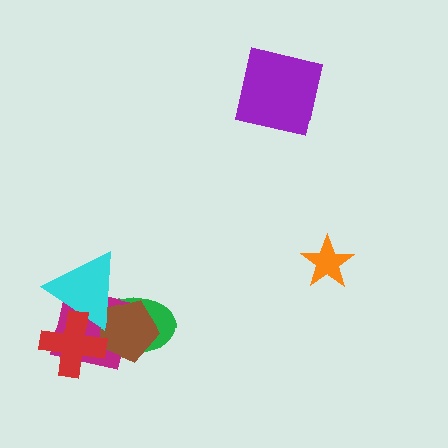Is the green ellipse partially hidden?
Yes, it is partially covered by another shape.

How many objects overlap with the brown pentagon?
4 objects overlap with the brown pentagon.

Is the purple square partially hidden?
No, no other shape covers it.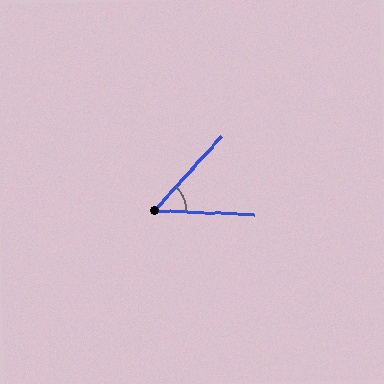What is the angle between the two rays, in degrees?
Approximately 50 degrees.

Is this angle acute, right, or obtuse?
It is acute.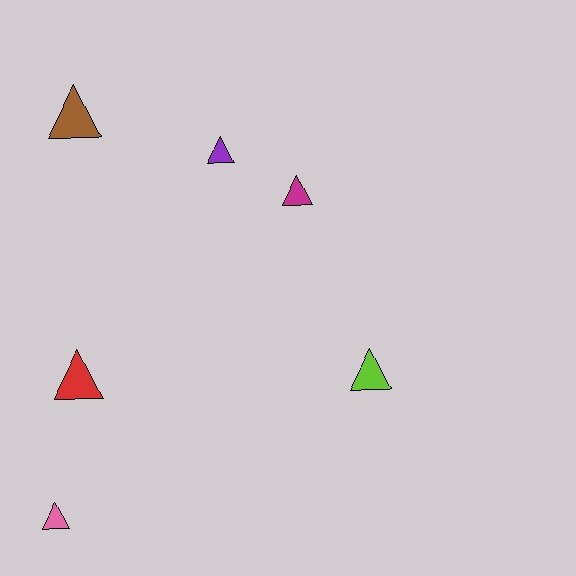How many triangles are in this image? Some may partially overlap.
There are 6 triangles.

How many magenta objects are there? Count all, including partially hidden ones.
There is 1 magenta object.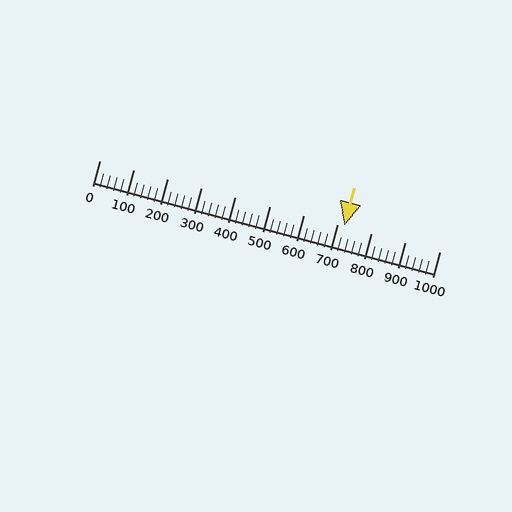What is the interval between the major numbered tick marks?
The major tick marks are spaced 100 units apart.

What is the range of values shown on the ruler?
The ruler shows values from 0 to 1000.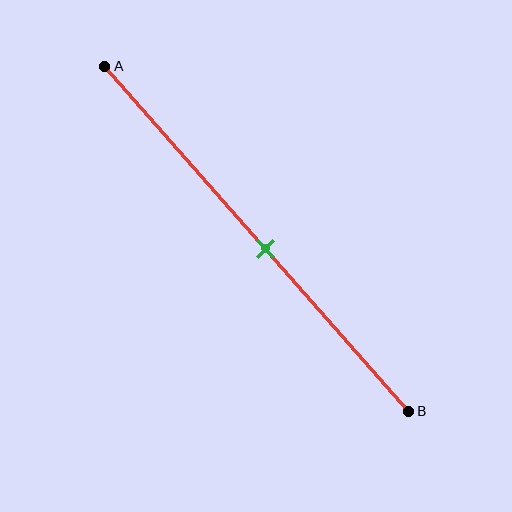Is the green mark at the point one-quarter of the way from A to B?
No, the mark is at about 55% from A, not at the 25% one-quarter point.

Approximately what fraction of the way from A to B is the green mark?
The green mark is approximately 55% of the way from A to B.